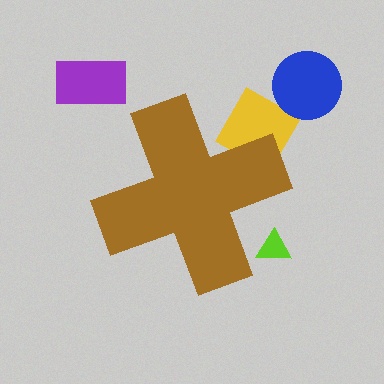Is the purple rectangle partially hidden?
No, the purple rectangle is fully visible.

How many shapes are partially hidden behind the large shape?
2 shapes are partially hidden.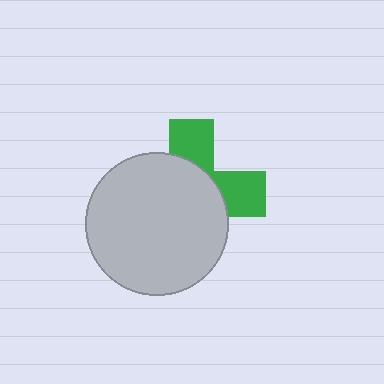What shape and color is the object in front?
The object in front is a light gray circle.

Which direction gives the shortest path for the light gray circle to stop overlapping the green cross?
Moving toward the lower-left gives the shortest separation.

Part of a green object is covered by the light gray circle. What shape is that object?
It is a cross.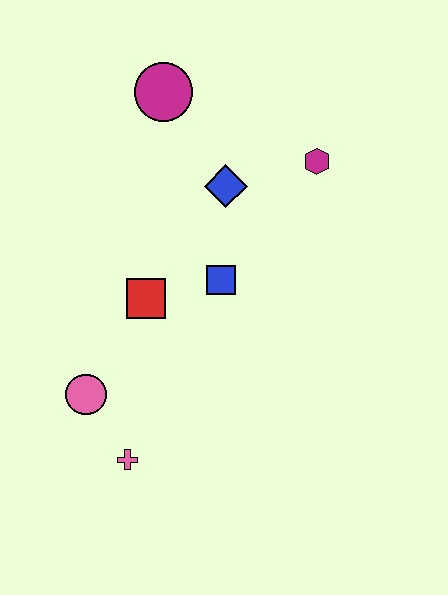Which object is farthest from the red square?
The magenta hexagon is farthest from the red square.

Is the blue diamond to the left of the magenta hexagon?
Yes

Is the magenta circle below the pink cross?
No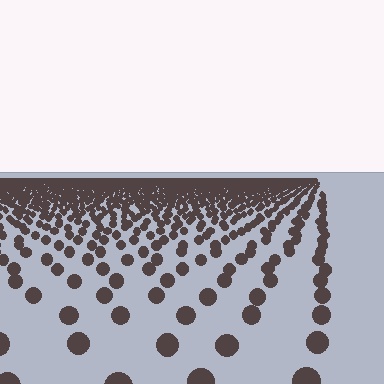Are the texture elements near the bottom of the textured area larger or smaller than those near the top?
Larger. Near the bottom, elements are closer to the viewer and appear at a bigger on-screen size.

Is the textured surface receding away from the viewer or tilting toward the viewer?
The surface is receding away from the viewer. Texture elements get smaller and denser toward the top.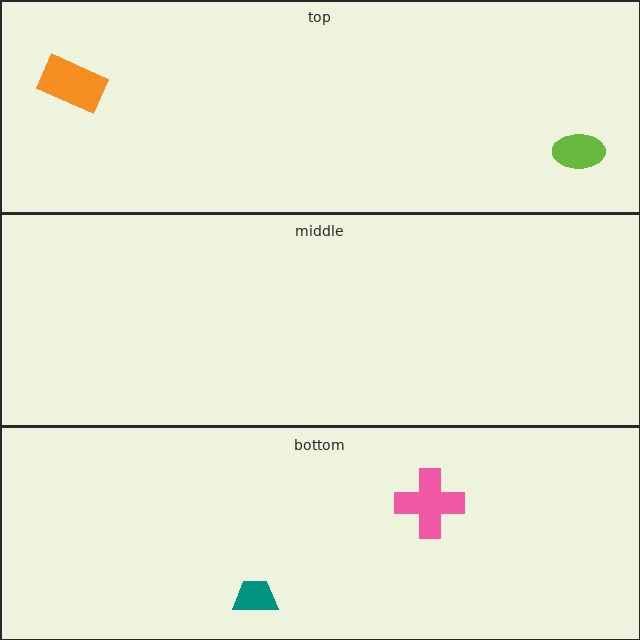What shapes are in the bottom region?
The teal trapezoid, the pink cross.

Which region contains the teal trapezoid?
The bottom region.